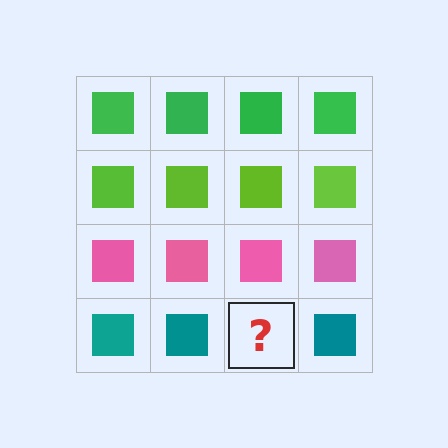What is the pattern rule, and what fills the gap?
The rule is that each row has a consistent color. The gap should be filled with a teal square.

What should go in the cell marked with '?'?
The missing cell should contain a teal square.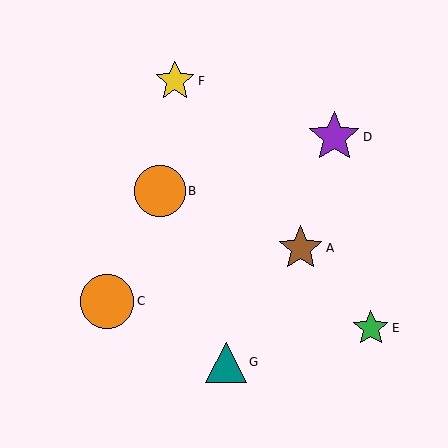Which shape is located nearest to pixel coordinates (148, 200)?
The orange circle (labeled B) at (160, 191) is nearest to that location.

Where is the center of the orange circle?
The center of the orange circle is at (107, 301).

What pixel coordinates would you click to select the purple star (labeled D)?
Click at (334, 137) to select the purple star D.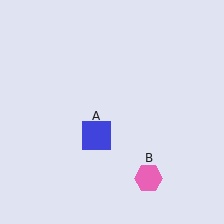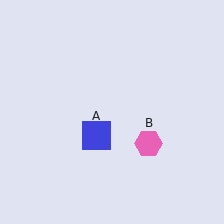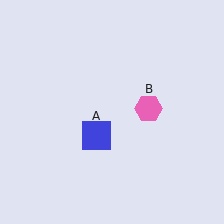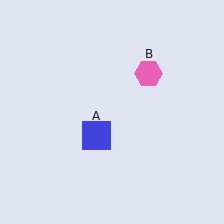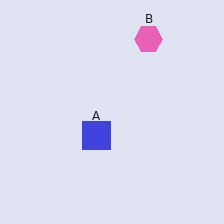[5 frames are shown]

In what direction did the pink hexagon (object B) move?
The pink hexagon (object B) moved up.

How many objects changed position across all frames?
1 object changed position: pink hexagon (object B).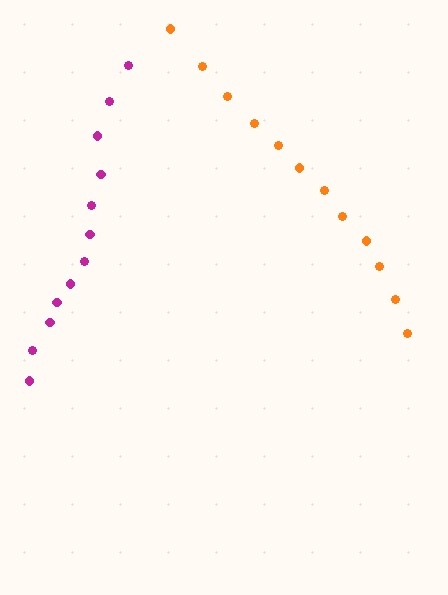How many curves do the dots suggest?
There are 2 distinct paths.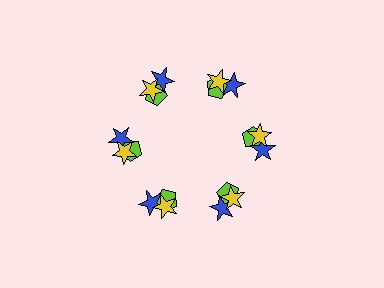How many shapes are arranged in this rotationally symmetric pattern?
There are 18 shapes, arranged in 6 groups of 3.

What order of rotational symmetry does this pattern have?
This pattern has 6-fold rotational symmetry.